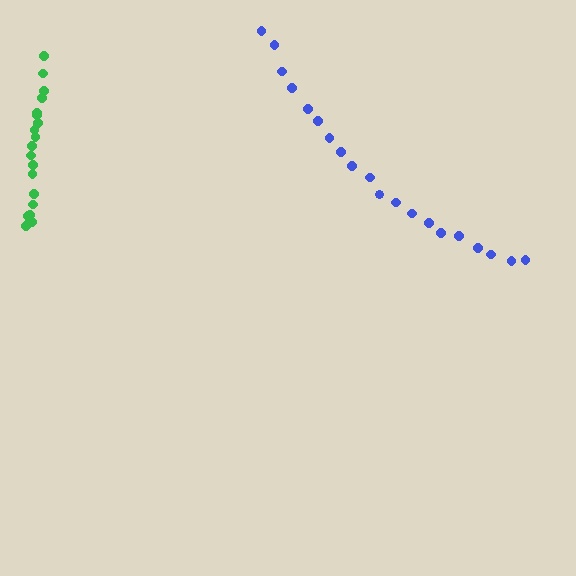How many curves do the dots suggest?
There are 2 distinct paths.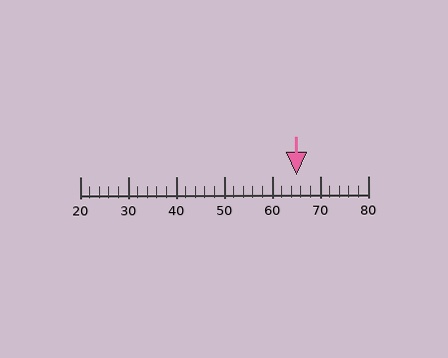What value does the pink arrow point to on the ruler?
The pink arrow points to approximately 65.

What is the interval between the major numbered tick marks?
The major tick marks are spaced 10 units apart.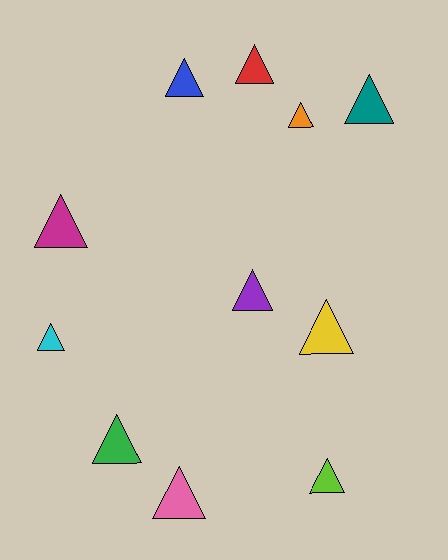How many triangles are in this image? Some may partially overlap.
There are 11 triangles.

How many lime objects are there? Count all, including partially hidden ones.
There is 1 lime object.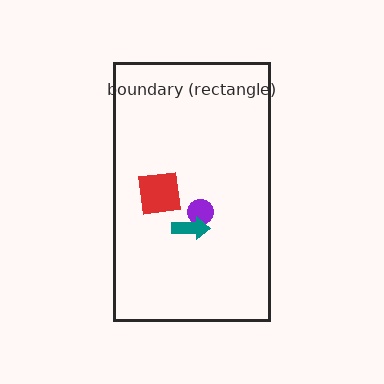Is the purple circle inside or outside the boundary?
Inside.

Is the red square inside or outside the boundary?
Inside.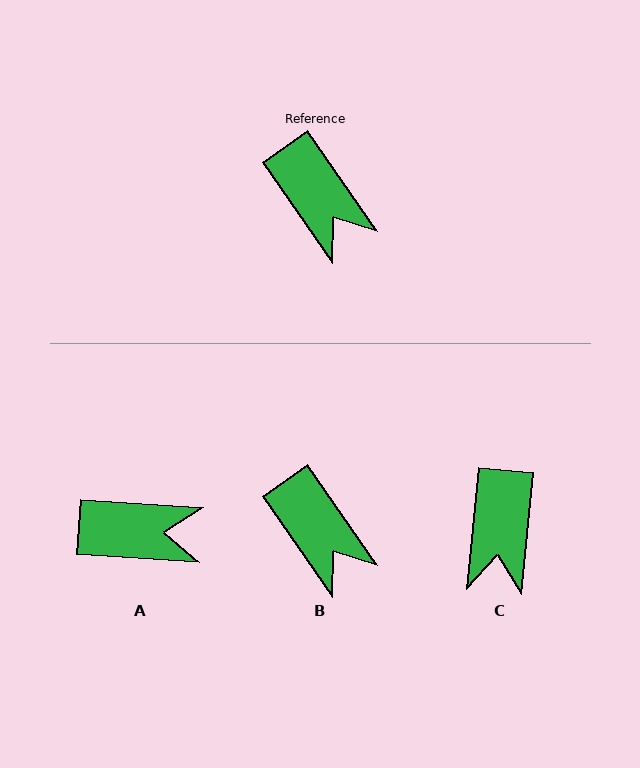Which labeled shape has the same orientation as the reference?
B.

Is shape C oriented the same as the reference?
No, it is off by about 40 degrees.